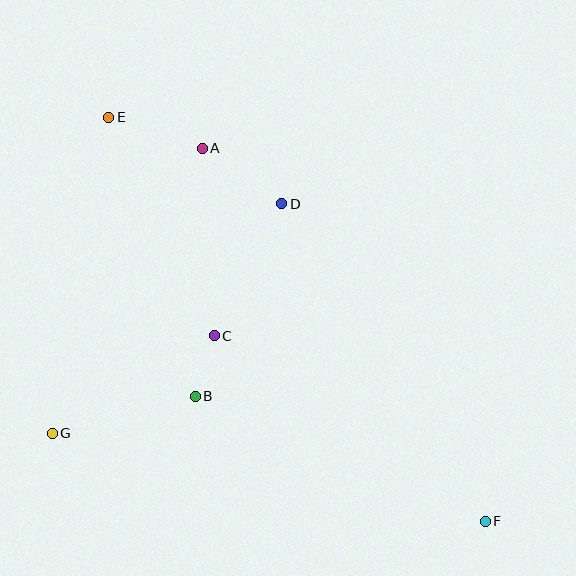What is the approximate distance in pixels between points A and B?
The distance between A and B is approximately 248 pixels.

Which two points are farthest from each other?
Points E and F are farthest from each other.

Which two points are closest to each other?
Points B and C are closest to each other.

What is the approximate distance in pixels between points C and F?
The distance between C and F is approximately 329 pixels.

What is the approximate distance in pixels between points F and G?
The distance between F and G is approximately 442 pixels.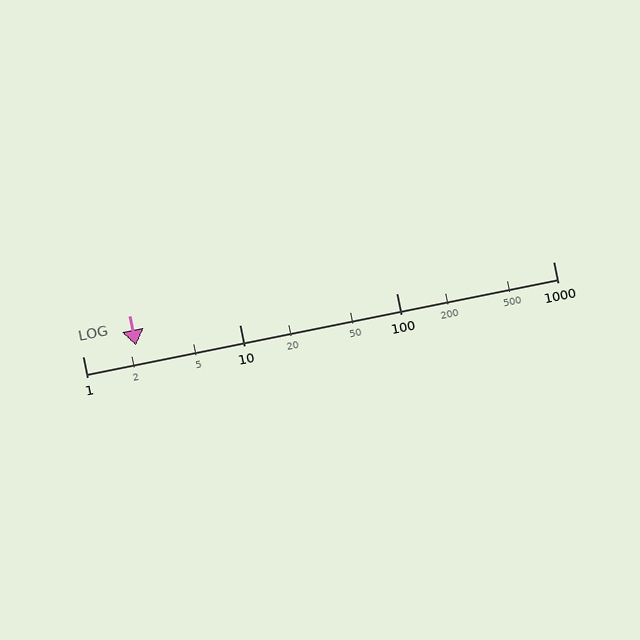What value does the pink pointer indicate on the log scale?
The pointer indicates approximately 2.2.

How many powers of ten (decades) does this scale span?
The scale spans 3 decades, from 1 to 1000.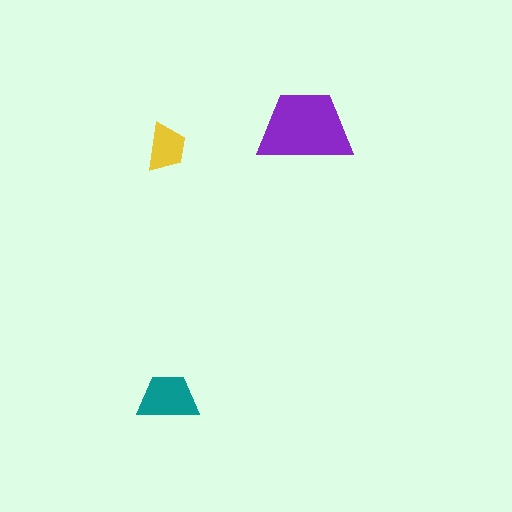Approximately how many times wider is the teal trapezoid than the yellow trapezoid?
About 1.5 times wider.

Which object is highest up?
The purple trapezoid is topmost.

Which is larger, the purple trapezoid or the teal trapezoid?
The purple one.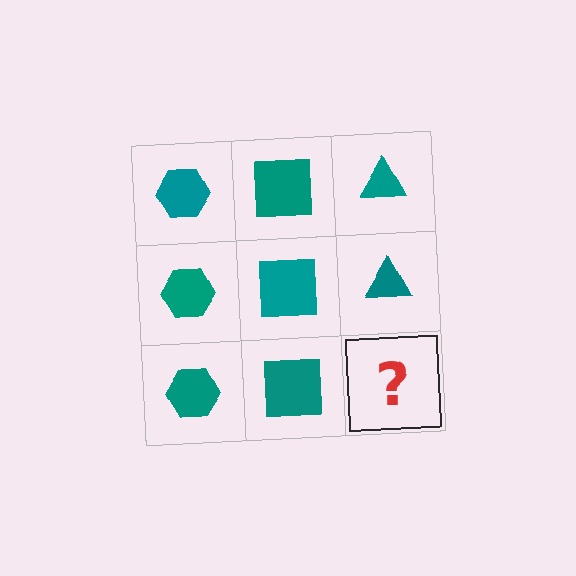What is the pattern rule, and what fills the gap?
The rule is that each column has a consistent shape. The gap should be filled with a teal triangle.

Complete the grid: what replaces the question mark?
The question mark should be replaced with a teal triangle.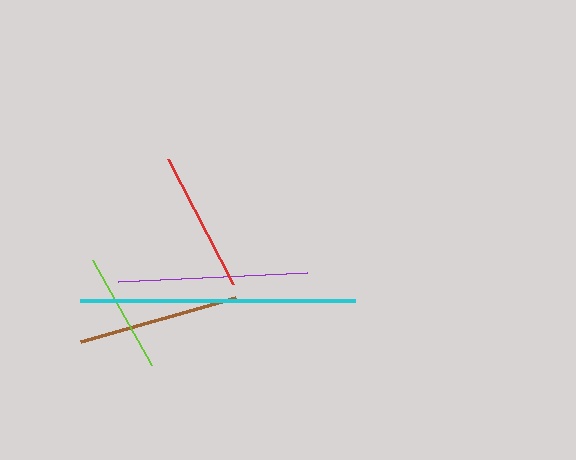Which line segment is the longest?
The cyan line is the longest at approximately 275 pixels.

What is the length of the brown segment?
The brown segment is approximately 161 pixels long.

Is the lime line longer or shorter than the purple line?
The purple line is longer than the lime line.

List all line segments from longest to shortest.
From longest to shortest: cyan, purple, brown, red, lime.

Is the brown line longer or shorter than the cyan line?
The cyan line is longer than the brown line.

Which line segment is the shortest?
The lime line is the shortest at approximately 120 pixels.